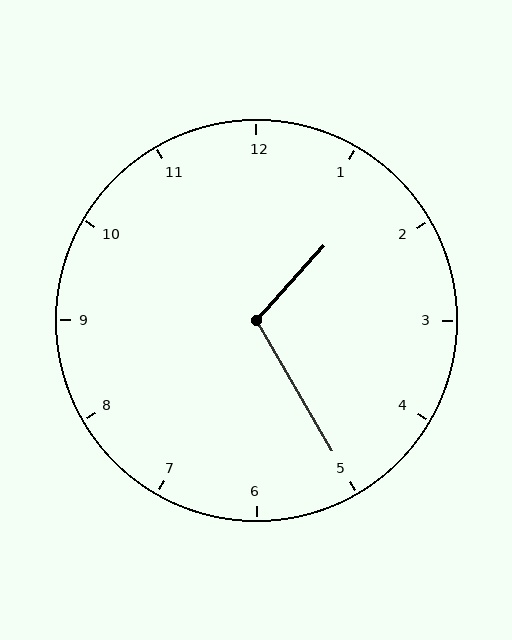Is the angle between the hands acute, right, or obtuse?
It is obtuse.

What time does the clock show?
1:25.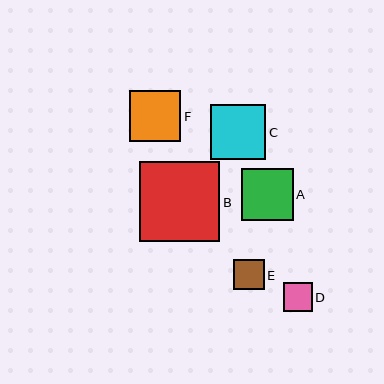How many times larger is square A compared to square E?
Square A is approximately 1.7 times the size of square E.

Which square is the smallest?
Square D is the smallest with a size of approximately 29 pixels.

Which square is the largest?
Square B is the largest with a size of approximately 80 pixels.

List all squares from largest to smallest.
From largest to smallest: B, C, A, F, E, D.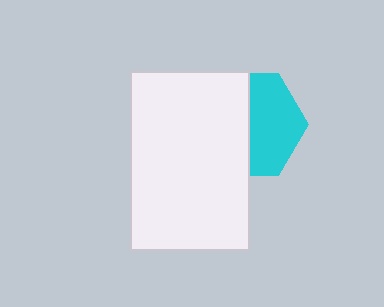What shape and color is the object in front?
The object in front is a white rectangle.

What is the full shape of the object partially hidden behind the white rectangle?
The partially hidden object is a cyan hexagon.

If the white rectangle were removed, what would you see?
You would see the complete cyan hexagon.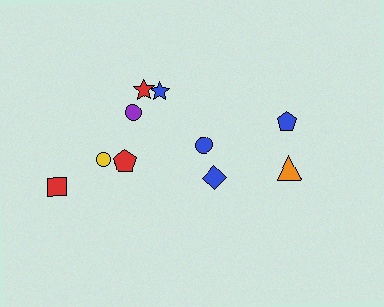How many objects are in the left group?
There are 6 objects.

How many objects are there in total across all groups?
There are 10 objects.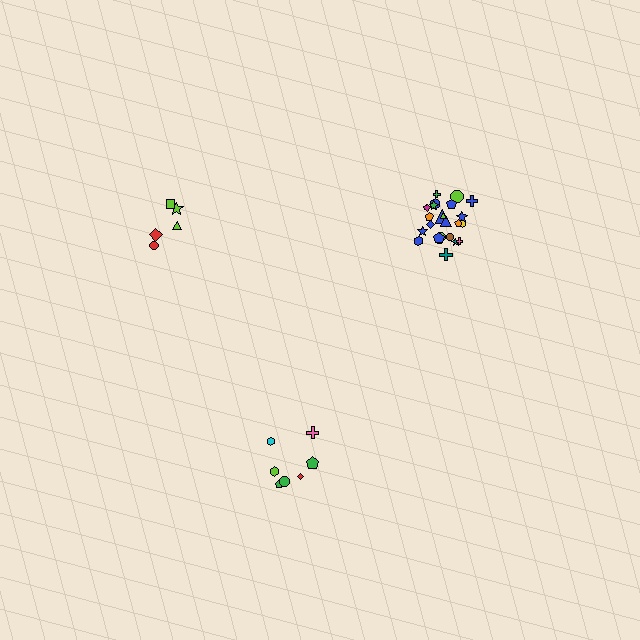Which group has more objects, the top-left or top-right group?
The top-right group.